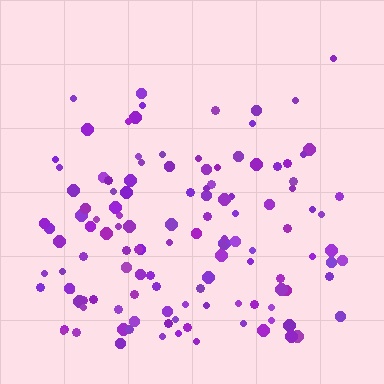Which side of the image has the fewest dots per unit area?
The top.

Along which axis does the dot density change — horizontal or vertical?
Vertical.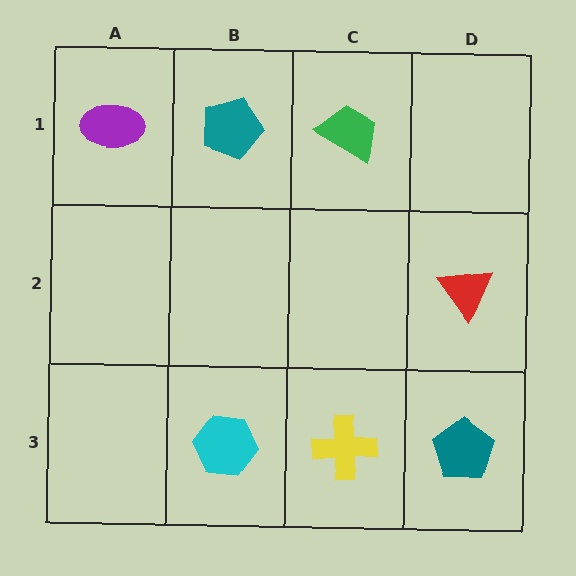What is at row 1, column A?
A purple ellipse.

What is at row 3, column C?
A yellow cross.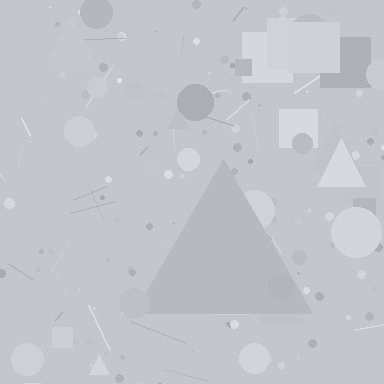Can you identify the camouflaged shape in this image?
The camouflaged shape is a triangle.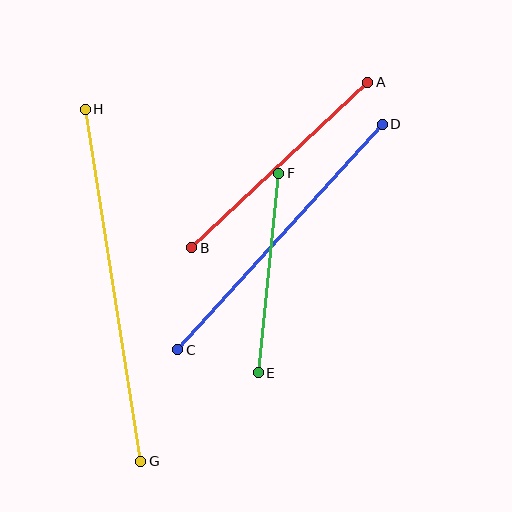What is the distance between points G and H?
The distance is approximately 356 pixels.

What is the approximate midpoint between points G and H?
The midpoint is at approximately (113, 285) pixels.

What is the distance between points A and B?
The distance is approximately 242 pixels.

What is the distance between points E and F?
The distance is approximately 200 pixels.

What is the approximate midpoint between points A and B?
The midpoint is at approximately (280, 165) pixels.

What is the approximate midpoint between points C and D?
The midpoint is at approximately (280, 237) pixels.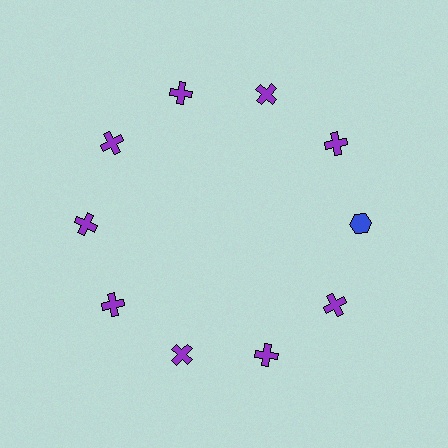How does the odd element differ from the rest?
It differs in both color (blue instead of purple) and shape (hexagon instead of cross).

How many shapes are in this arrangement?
There are 10 shapes arranged in a ring pattern.